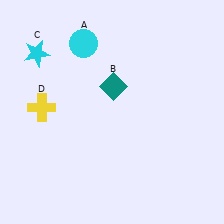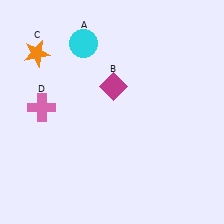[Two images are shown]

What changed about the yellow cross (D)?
In Image 1, D is yellow. In Image 2, it changed to pink.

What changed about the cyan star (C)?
In Image 1, C is cyan. In Image 2, it changed to orange.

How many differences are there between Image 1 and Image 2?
There are 3 differences between the two images.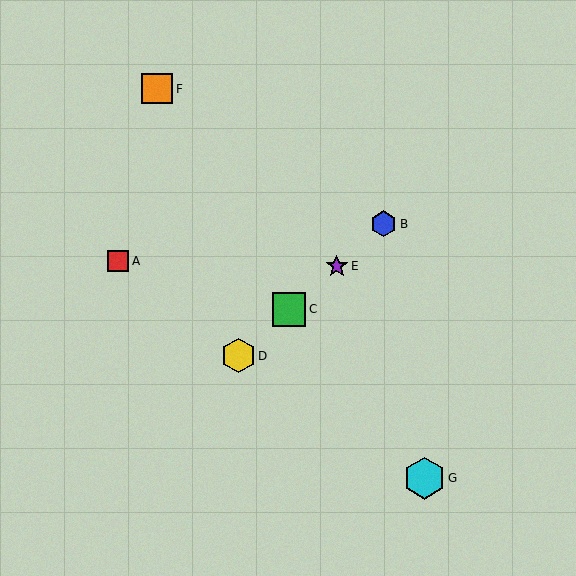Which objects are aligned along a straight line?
Objects B, C, D, E are aligned along a straight line.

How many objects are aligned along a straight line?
4 objects (B, C, D, E) are aligned along a straight line.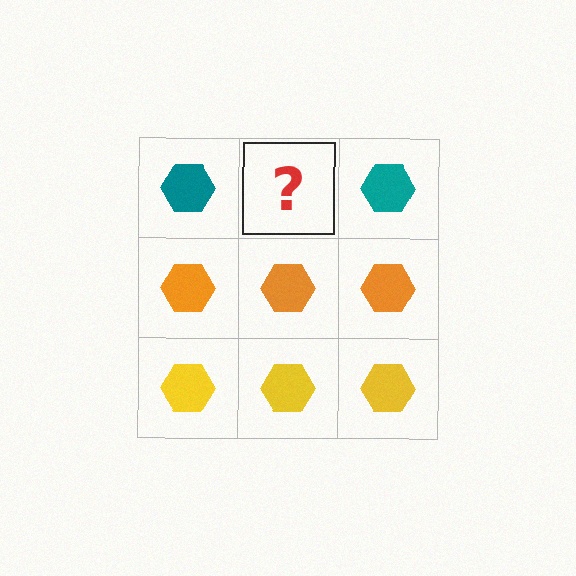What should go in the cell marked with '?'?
The missing cell should contain a teal hexagon.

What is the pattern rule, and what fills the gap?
The rule is that each row has a consistent color. The gap should be filled with a teal hexagon.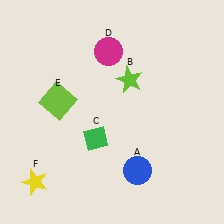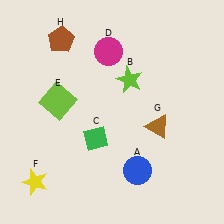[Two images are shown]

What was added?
A brown triangle (G), a brown pentagon (H) were added in Image 2.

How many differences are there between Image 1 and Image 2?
There are 2 differences between the two images.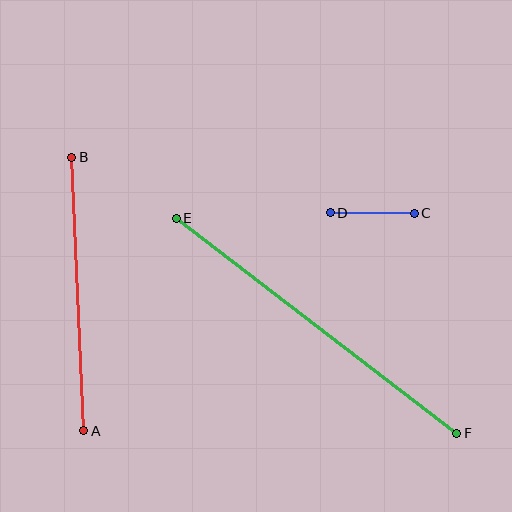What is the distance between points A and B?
The distance is approximately 274 pixels.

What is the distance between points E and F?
The distance is approximately 353 pixels.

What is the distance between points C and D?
The distance is approximately 84 pixels.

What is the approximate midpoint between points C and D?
The midpoint is at approximately (372, 213) pixels.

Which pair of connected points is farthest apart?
Points E and F are farthest apart.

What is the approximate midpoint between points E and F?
The midpoint is at approximately (316, 326) pixels.